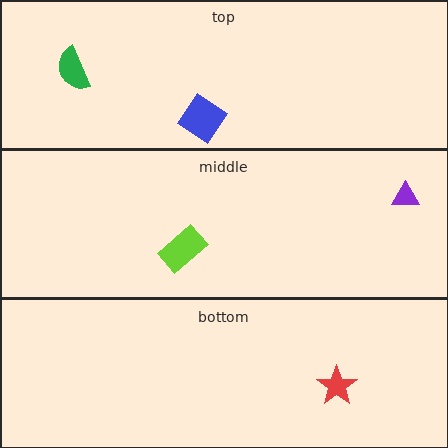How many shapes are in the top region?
2.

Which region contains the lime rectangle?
The middle region.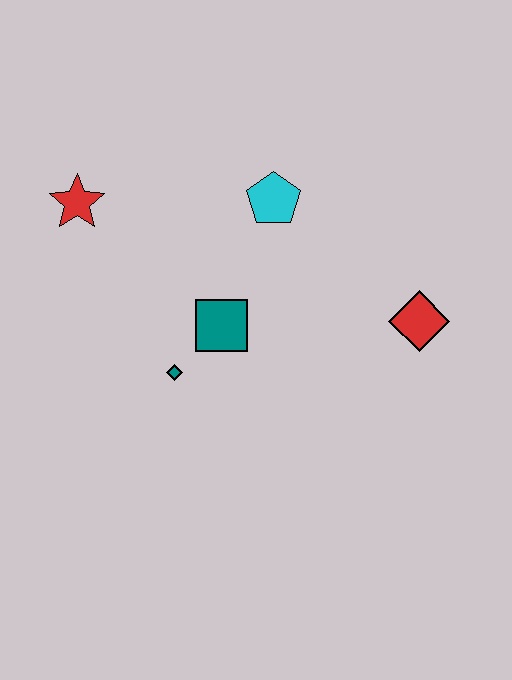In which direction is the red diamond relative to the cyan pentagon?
The red diamond is to the right of the cyan pentagon.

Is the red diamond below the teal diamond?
No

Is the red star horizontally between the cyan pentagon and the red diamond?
No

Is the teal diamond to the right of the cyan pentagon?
No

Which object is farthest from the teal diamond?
The red diamond is farthest from the teal diamond.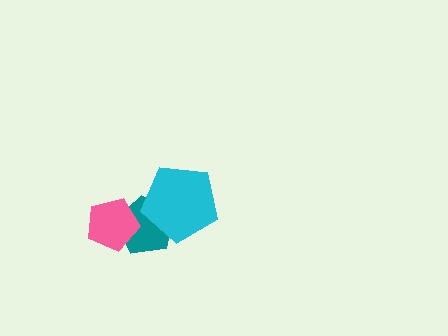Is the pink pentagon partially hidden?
No, no other shape covers it.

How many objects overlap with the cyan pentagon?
1 object overlaps with the cyan pentagon.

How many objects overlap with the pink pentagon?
1 object overlaps with the pink pentagon.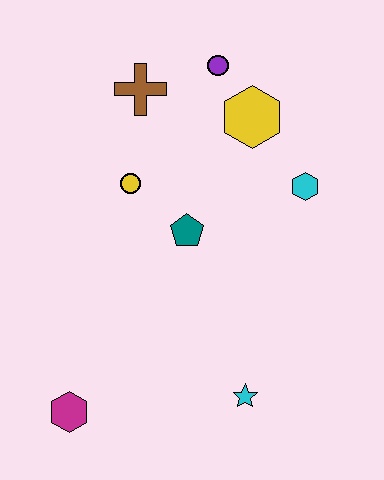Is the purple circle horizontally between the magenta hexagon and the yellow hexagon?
Yes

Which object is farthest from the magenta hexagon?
The purple circle is farthest from the magenta hexagon.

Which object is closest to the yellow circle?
The teal pentagon is closest to the yellow circle.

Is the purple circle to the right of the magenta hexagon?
Yes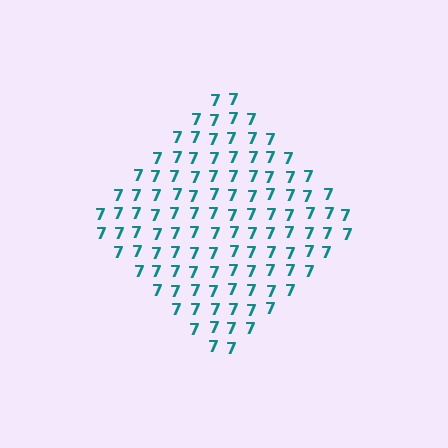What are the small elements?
The small elements are digit 7's.